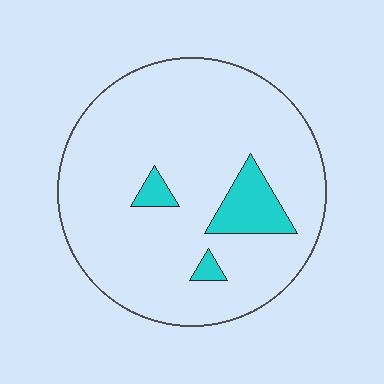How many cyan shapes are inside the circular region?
3.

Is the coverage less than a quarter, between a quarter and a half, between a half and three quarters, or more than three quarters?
Less than a quarter.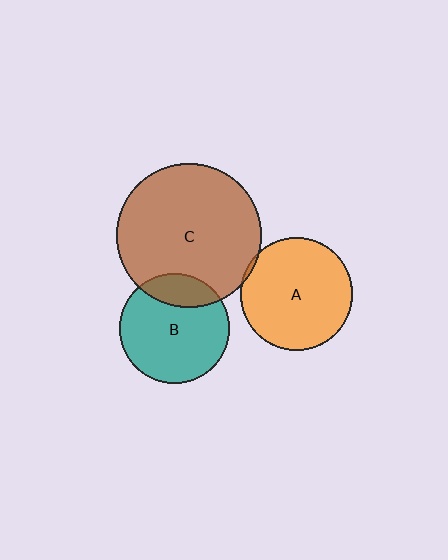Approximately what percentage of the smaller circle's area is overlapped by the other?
Approximately 5%.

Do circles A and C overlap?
Yes.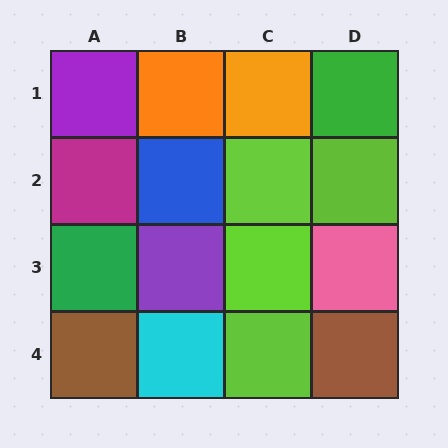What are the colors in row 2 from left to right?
Magenta, blue, lime, lime.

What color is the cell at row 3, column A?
Green.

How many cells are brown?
2 cells are brown.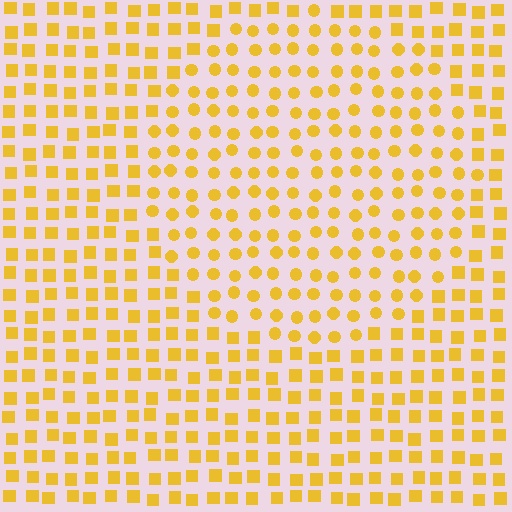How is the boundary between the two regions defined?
The boundary is defined by a change in element shape: circles inside vs. squares outside. All elements share the same color and spacing.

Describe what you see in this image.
The image is filled with small yellow elements arranged in a uniform grid. A circle-shaped region contains circles, while the surrounding area contains squares. The boundary is defined purely by the change in element shape.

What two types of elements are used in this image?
The image uses circles inside the circle region and squares outside it.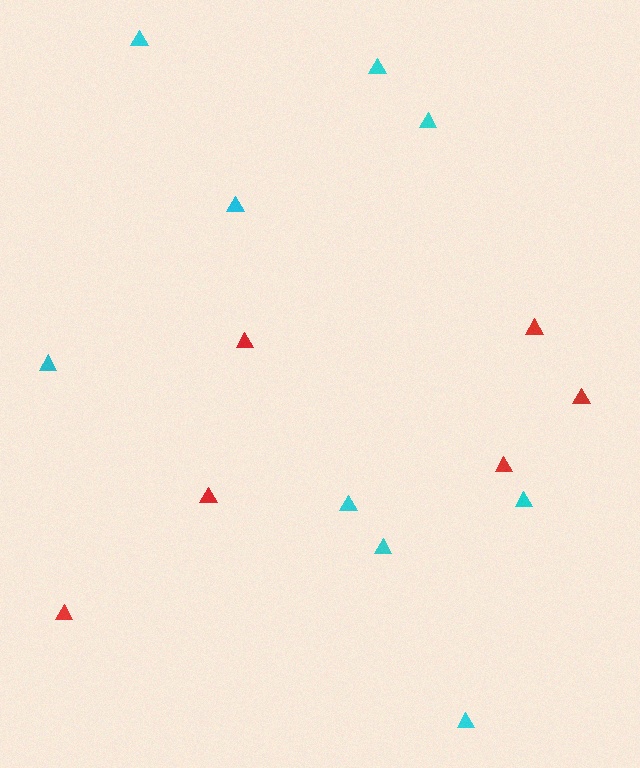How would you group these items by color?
There are 2 groups: one group of red triangles (6) and one group of cyan triangles (9).